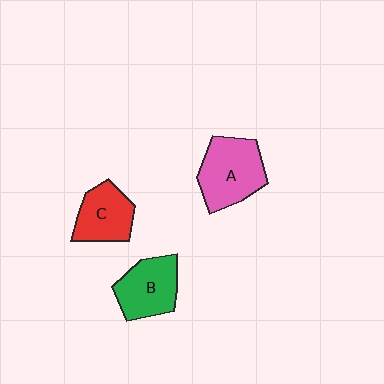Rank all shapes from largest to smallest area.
From largest to smallest: A (pink), B (green), C (red).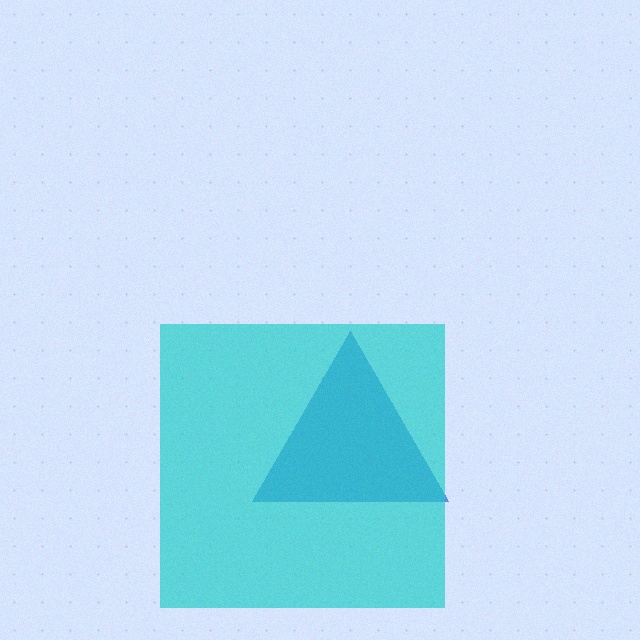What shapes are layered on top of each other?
The layered shapes are: a blue triangle, a cyan square.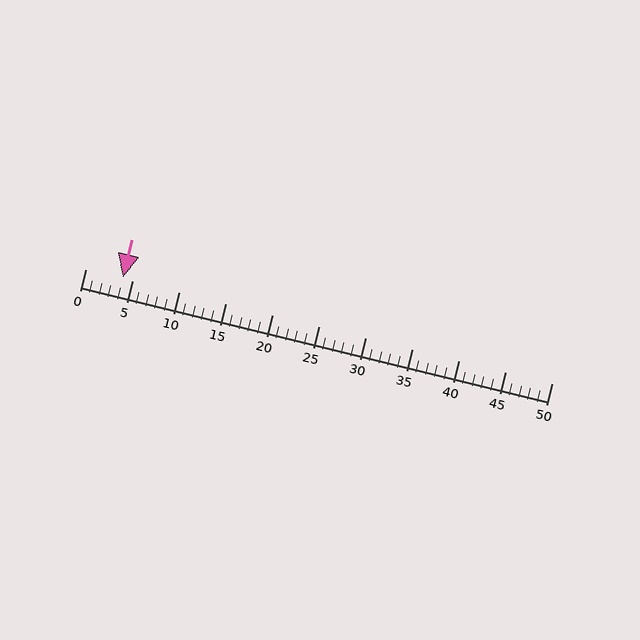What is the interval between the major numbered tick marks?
The major tick marks are spaced 5 units apart.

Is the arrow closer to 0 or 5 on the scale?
The arrow is closer to 5.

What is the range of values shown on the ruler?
The ruler shows values from 0 to 50.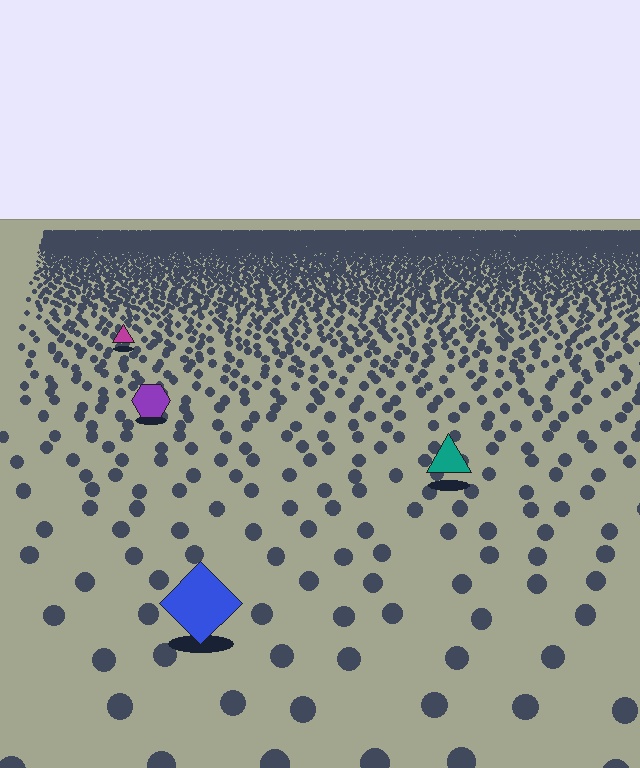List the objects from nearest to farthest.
From nearest to farthest: the blue diamond, the teal triangle, the purple hexagon, the magenta triangle.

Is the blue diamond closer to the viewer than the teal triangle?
Yes. The blue diamond is closer — you can tell from the texture gradient: the ground texture is coarser near it.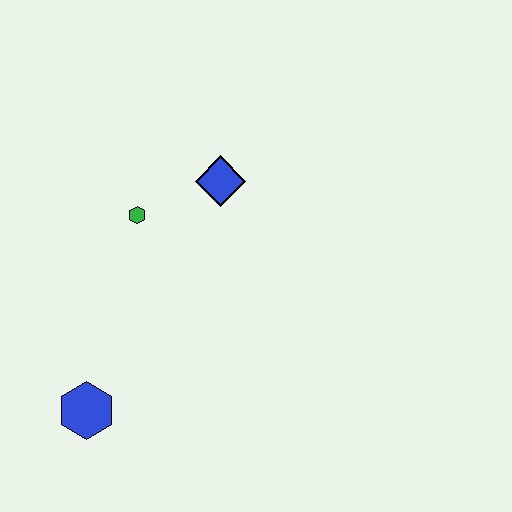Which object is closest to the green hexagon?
The blue diamond is closest to the green hexagon.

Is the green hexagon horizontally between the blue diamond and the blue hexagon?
Yes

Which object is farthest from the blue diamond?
The blue hexagon is farthest from the blue diamond.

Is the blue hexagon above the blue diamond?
No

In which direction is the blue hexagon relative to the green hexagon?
The blue hexagon is below the green hexagon.